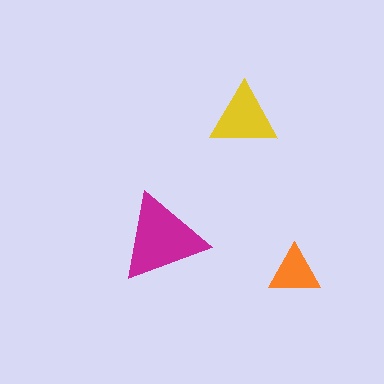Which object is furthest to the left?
The magenta triangle is leftmost.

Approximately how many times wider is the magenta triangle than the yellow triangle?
About 1.5 times wider.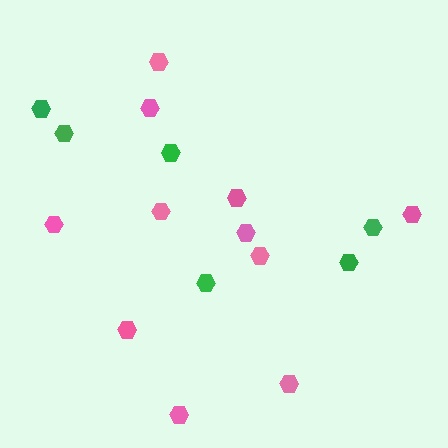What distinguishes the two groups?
There are 2 groups: one group of pink hexagons (11) and one group of green hexagons (6).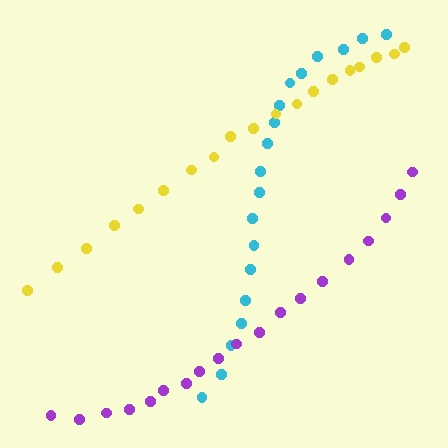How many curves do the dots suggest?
There are 3 distinct paths.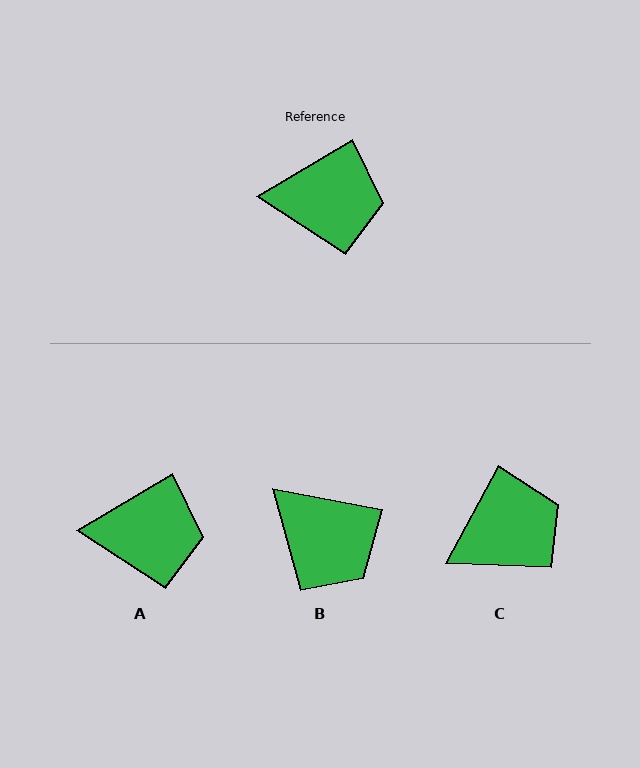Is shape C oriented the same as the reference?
No, it is off by about 31 degrees.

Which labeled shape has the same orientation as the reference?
A.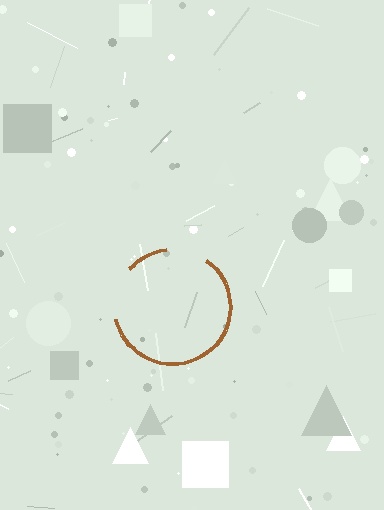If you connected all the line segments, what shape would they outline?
They would outline a circle.